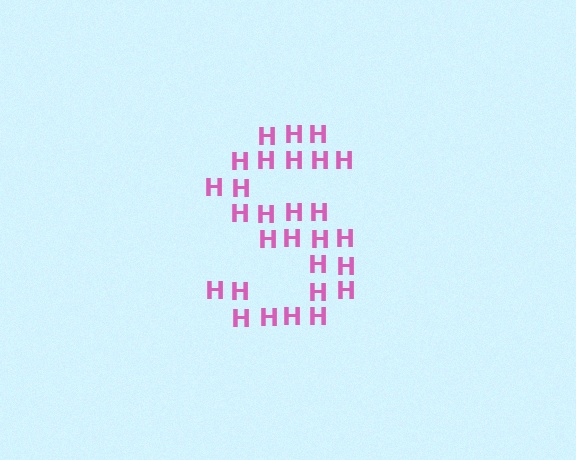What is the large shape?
The large shape is the letter S.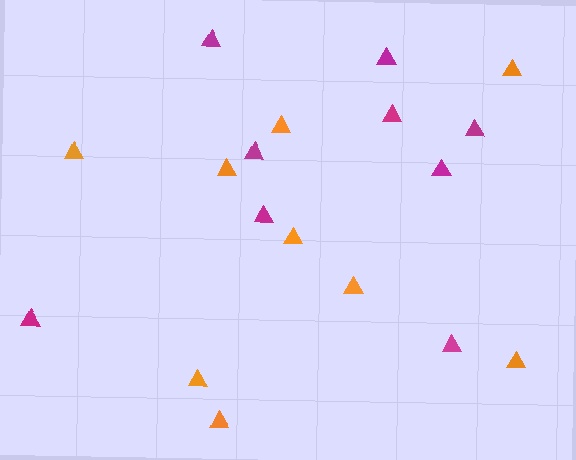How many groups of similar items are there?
There are 2 groups: one group of magenta triangles (9) and one group of orange triangles (9).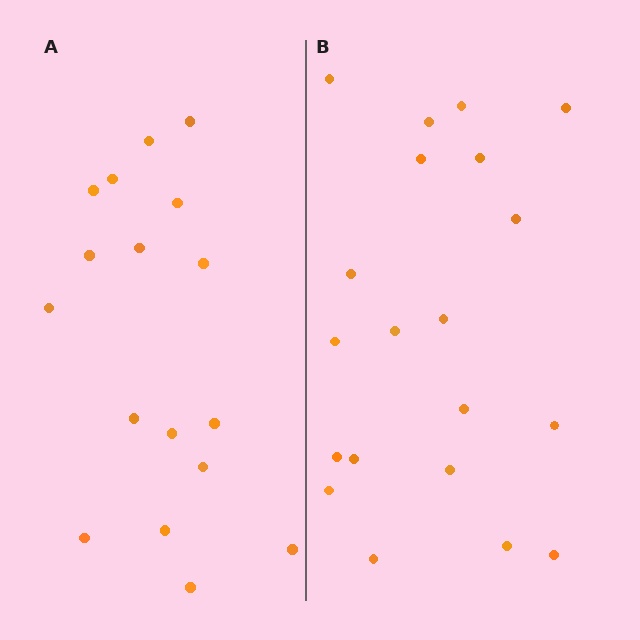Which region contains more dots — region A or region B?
Region B (the right region) has more dots.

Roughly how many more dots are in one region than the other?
Region B has just a few more — roughly 2 or 3 more dots than region A.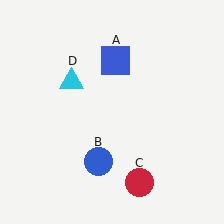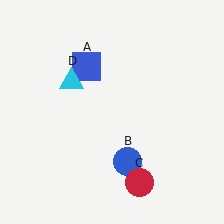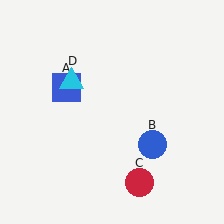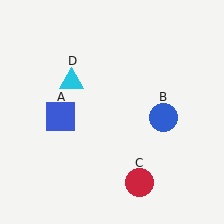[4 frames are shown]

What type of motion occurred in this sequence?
The blue square (object A), blue circle (object B) rotated counterclockwise around the center of the scene.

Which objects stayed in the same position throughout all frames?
Red circle (object C) and cyan triangle (object D) remained stationary.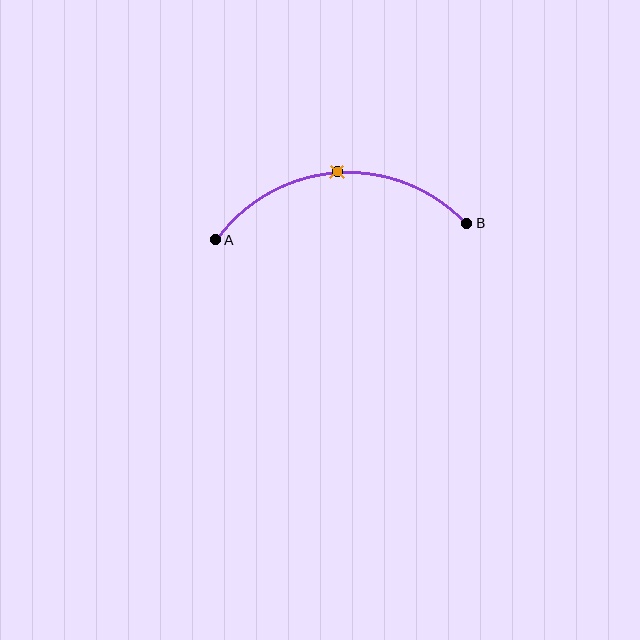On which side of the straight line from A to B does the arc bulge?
The arc bulges above the straight line connecting A and B.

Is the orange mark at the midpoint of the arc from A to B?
Yes. The orange mark lies on the arc at equal arc-length from both A and B — it is the arc midpoint.